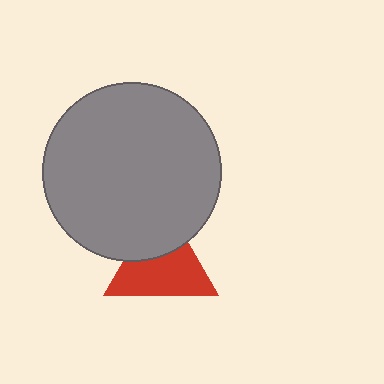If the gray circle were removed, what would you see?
You would see the complete red triangle.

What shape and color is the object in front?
The object in front is a gray circle.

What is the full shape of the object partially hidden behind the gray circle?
The partially hidden object is a red triangle.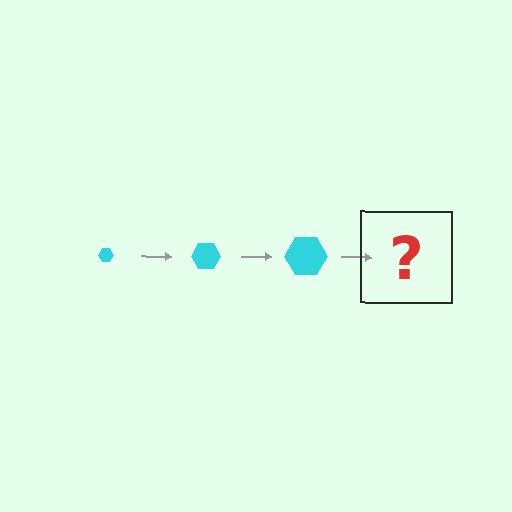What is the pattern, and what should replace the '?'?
The pattern is that the hexagon gets progressively larger each step. The '?' should be a cyan hexagon, larger than the previous one.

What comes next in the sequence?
The next element should be a cyan hexagon, larger than the previous one.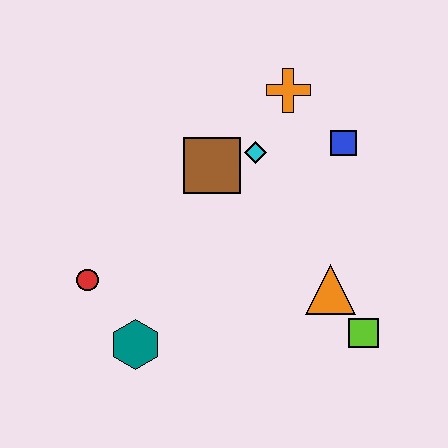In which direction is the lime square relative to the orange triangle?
The lime square is below the orange triangle.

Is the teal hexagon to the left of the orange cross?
Yes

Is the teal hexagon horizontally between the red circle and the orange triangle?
Yes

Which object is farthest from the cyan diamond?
The teal hexagon is farthest from the cyan diamond.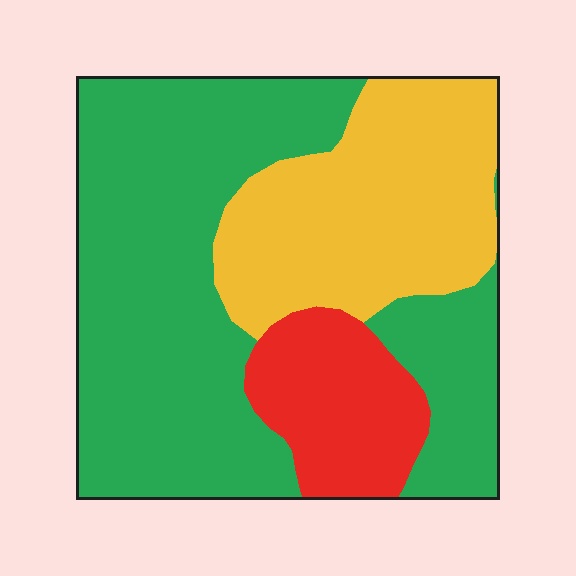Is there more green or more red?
Green.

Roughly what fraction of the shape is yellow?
Yellow covers roughly 30% of the shape.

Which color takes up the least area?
Red, at roughly 15%.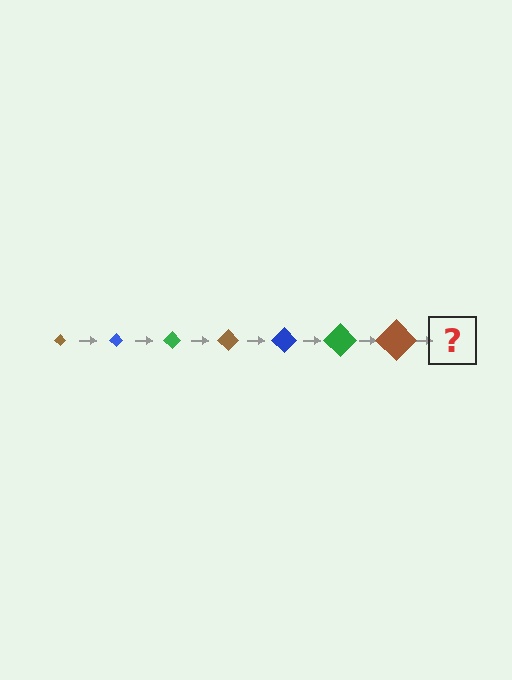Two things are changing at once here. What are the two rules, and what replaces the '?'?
The two rules are that the diamond grows larger each step and the color cycles through brown, blue, and green. The '?' should be a blue diamond, larger than the previous one.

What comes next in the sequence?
The next element should be a blue diamond, larger than the previous one.